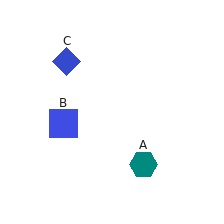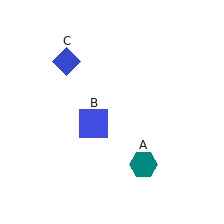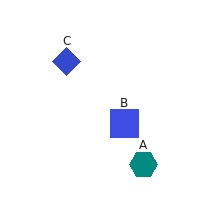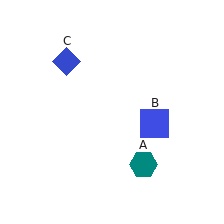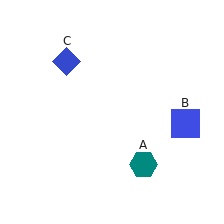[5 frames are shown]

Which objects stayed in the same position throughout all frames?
Teal hexagon (object A) and blue diamond (object C) remained stationary.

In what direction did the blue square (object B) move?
The blue square (object B) moved right.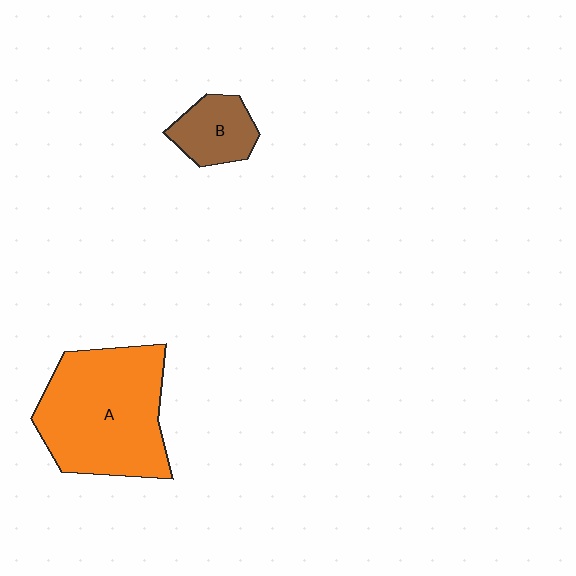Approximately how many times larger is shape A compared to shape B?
Approximately 3.1 times.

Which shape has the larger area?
Shape A (orange).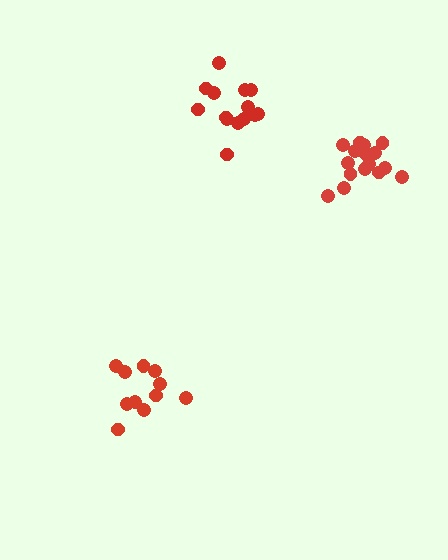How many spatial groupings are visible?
There are 3 spatial groupings.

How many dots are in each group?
Group 1: 11 dots, Group 2: 16 dots, Group 3: 14 dots (41 total).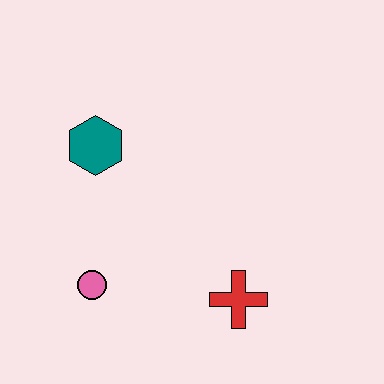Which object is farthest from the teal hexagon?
The red cross is farthest from the teal hexagon.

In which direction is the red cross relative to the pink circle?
The red cross is to the right of the pink circle.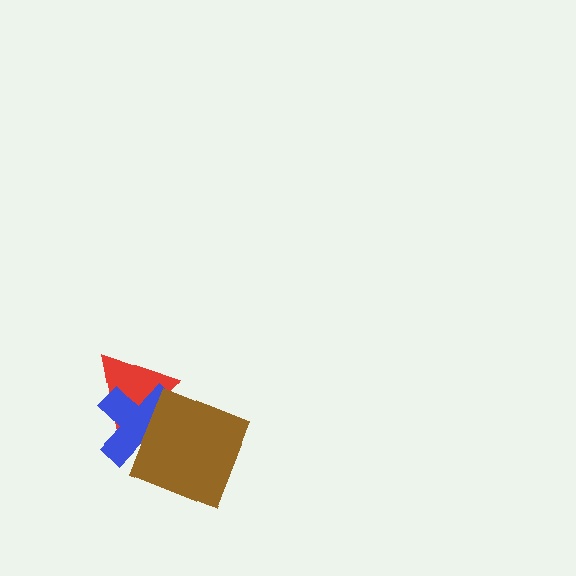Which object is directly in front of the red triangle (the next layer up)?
The blue cross is directly in front of the red triangle.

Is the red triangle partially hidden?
Yes, it is partially covered by another shape.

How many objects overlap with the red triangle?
2 objects overlap with the red triangle.